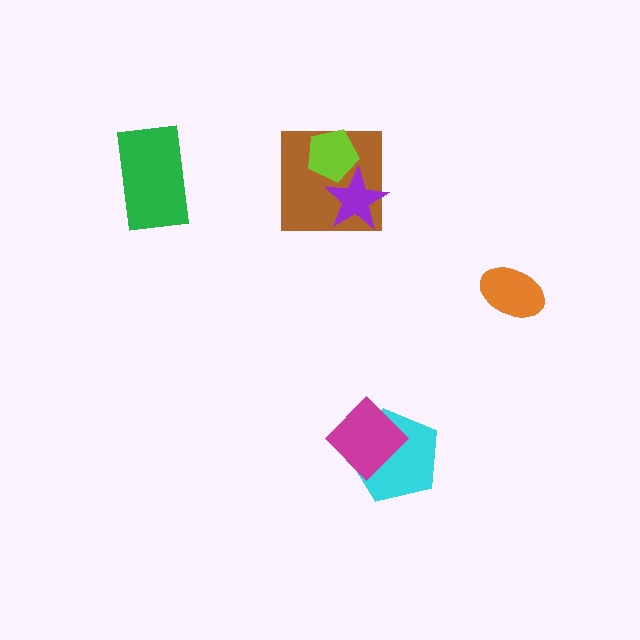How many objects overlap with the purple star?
2 objects overlap with the purple star.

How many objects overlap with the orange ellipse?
0 objects overlap with the orange ellipse.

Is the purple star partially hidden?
No, no other shape covers it.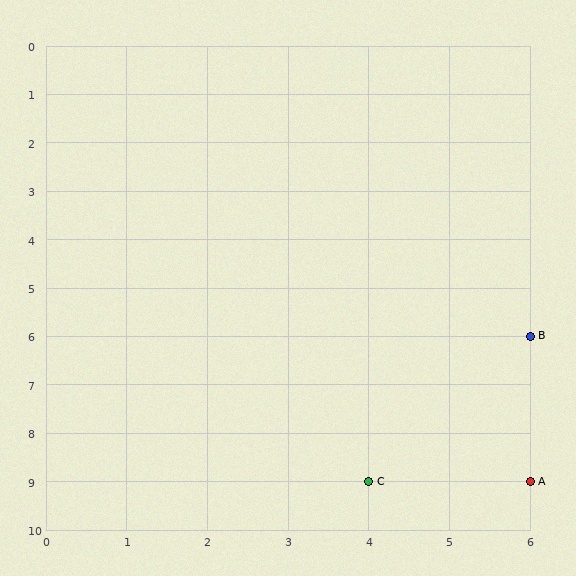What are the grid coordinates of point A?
Point A is at grid coordinates (6, 9).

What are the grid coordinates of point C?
Point C is at grid coordinates (4, 9).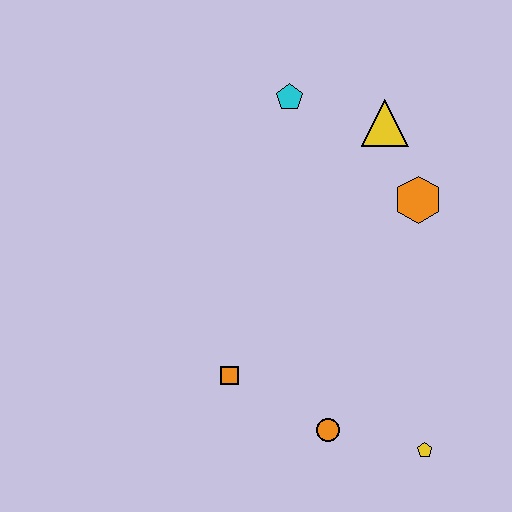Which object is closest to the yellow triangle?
The orange hexagon is closest to the yellow triangle.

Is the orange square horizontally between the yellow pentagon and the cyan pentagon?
No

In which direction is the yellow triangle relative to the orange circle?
The yellow triangle is above the orange circle.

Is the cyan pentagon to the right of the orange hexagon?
No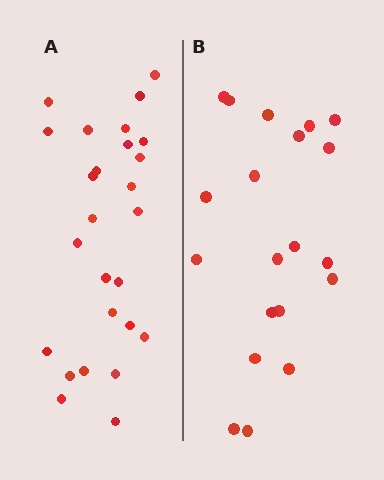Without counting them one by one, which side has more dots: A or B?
Region A (the left region) has more dots.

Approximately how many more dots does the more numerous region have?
Region A has about 6 more dots than region B.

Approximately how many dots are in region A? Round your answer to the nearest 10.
About 30 dots. (The exact count is 26, which rounds to 30.)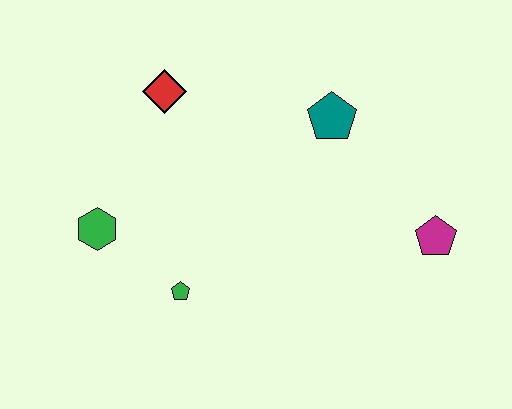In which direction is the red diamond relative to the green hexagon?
The red diamond is above the green hexagon.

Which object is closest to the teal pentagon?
The magenta pentagon is closest to the teal pentagon.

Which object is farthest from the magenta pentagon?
The green hexagon is farthest from the magenta pentagon.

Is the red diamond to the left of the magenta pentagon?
Yes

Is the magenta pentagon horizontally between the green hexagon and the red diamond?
No